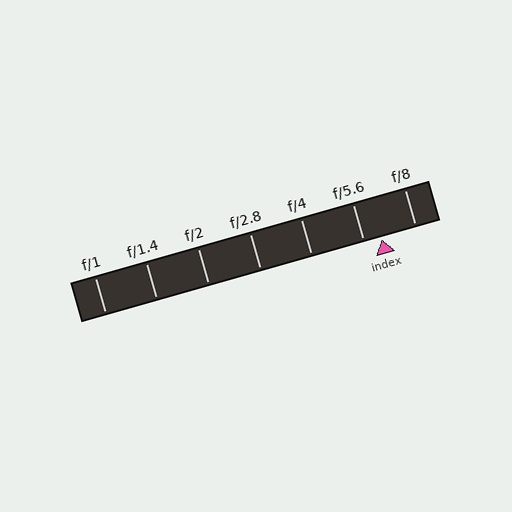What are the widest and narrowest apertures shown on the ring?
The widest aperture shown is f/1 and the narrowest is f/8.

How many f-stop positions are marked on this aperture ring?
There are 7 f-stop positions marked.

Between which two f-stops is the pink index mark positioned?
The index mark is between f/5.6 and f/8.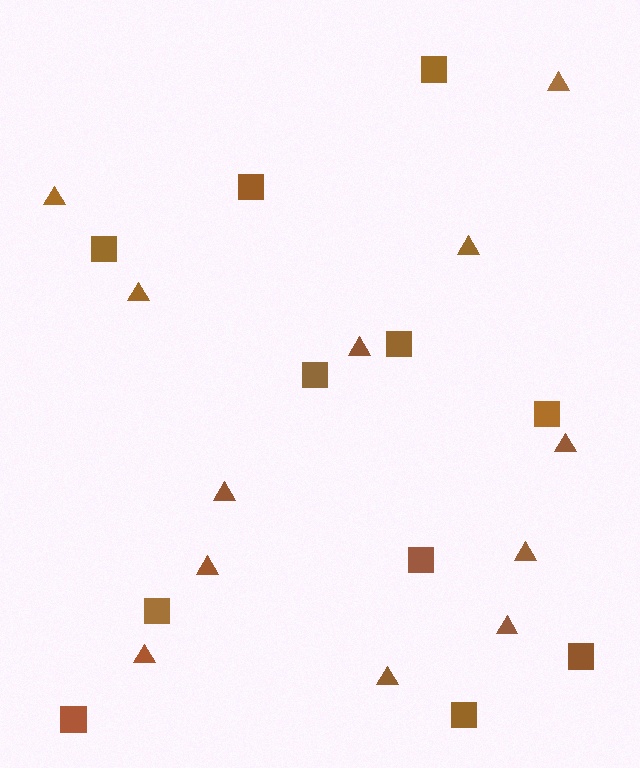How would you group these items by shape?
There are 2 groups: one group of squares (11) and one group of triangles (12).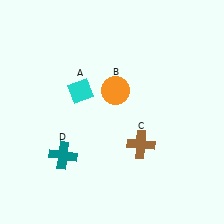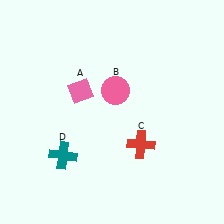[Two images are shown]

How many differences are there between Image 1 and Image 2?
There are 3 differences between the two images.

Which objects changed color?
A changed from cyan to pink. B changed from orange to pink. C changed from brown to red.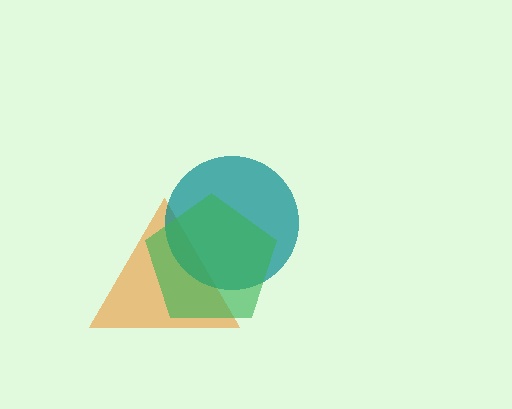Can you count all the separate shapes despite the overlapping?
Yes, there are 3 separate shapes.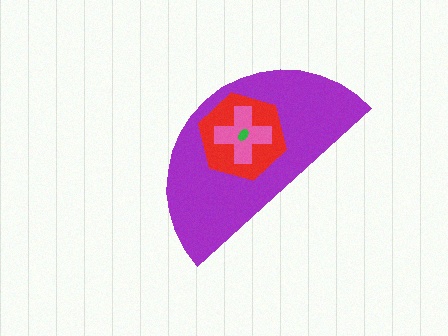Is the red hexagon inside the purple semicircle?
Yes.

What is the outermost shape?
The purple semicircle.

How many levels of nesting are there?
4.